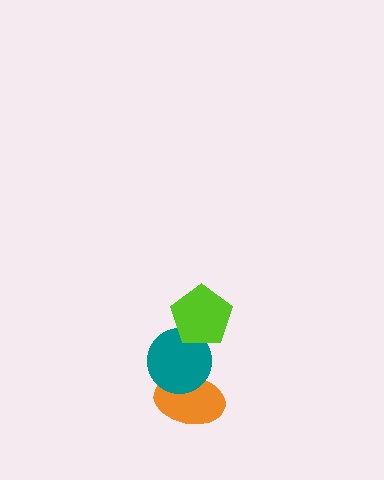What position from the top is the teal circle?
The teal circle is 2nd from the top.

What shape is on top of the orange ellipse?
The teal circle is on top of the orange ellipse.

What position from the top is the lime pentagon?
The lime pentagon is 1st from the top.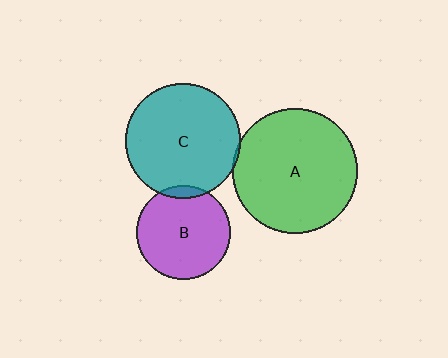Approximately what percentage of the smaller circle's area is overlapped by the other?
Approximately 5%.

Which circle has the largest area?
Circle A (green).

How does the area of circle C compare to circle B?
Approximately 1.5 times.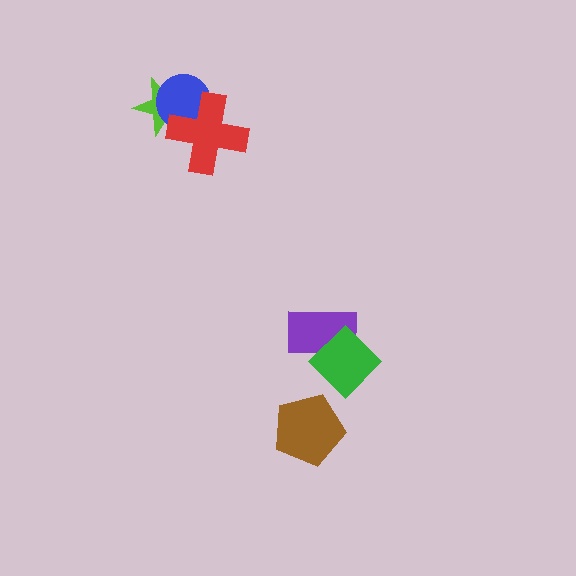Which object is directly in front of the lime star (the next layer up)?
The blue circle is directly in front of the lime star.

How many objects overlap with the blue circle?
2 objects overlap with the blue circle.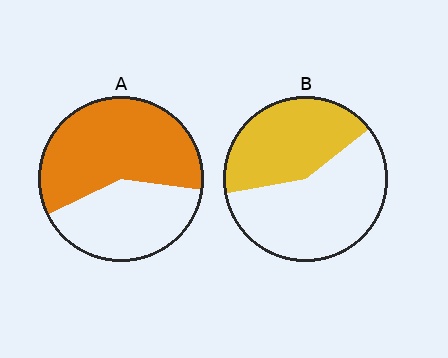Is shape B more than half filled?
No.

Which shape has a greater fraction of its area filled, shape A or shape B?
Shape A.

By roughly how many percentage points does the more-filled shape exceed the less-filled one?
By roughly 15 percentage points (A over B).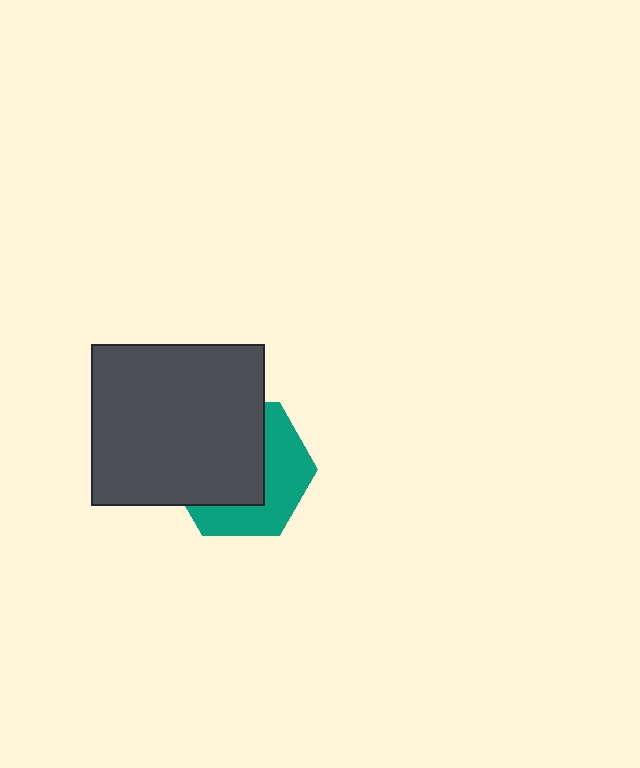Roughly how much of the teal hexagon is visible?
A small part of it is visible (roughly 43%).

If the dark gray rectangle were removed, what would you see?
You would see the complete teal hexagon.